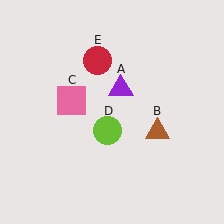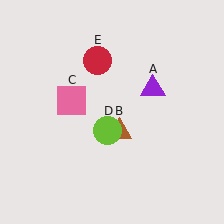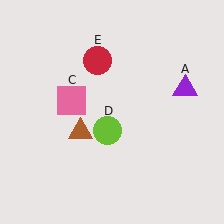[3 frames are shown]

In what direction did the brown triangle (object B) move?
The brown triangle (object B) moved left.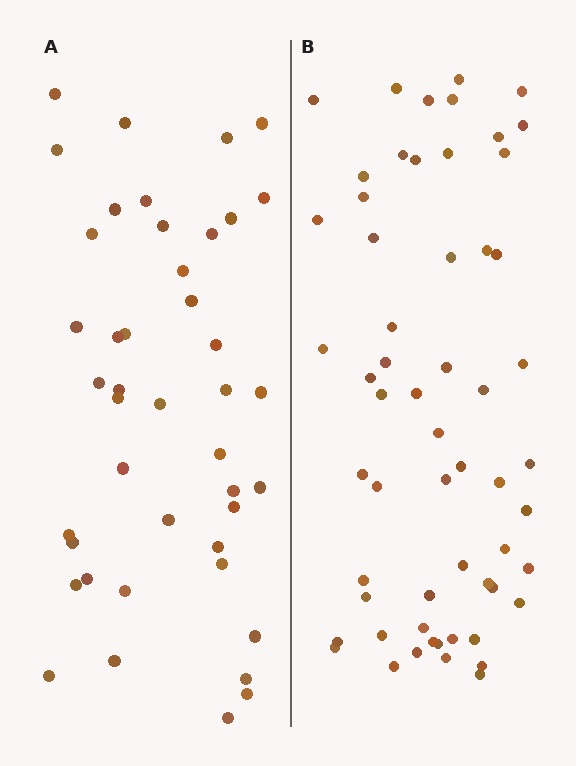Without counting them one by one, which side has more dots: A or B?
Region B (the right region) has more dots.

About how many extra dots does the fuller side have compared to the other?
Region B has approximately 15 more dots than region A.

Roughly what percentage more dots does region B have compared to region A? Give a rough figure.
About 35% more.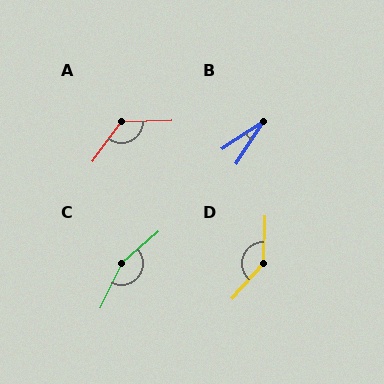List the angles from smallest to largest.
B (24°), A (128°), D (140°), C (157°).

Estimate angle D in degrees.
Approximately 140 degrees.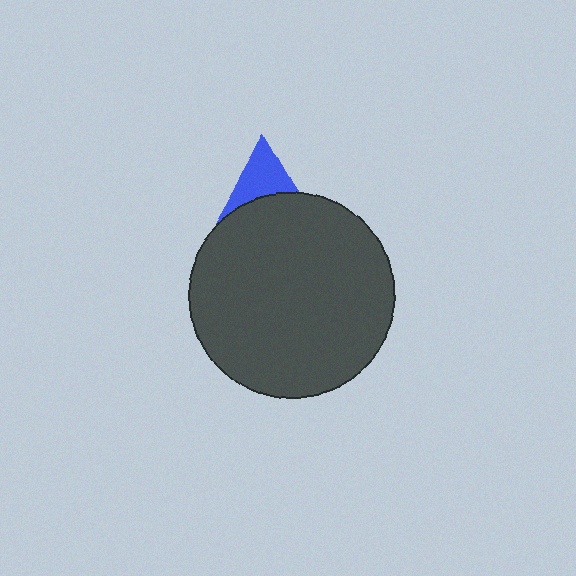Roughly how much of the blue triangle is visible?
A small part of it is visible (roughly 34%).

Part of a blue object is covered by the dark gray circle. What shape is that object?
It is a triangle.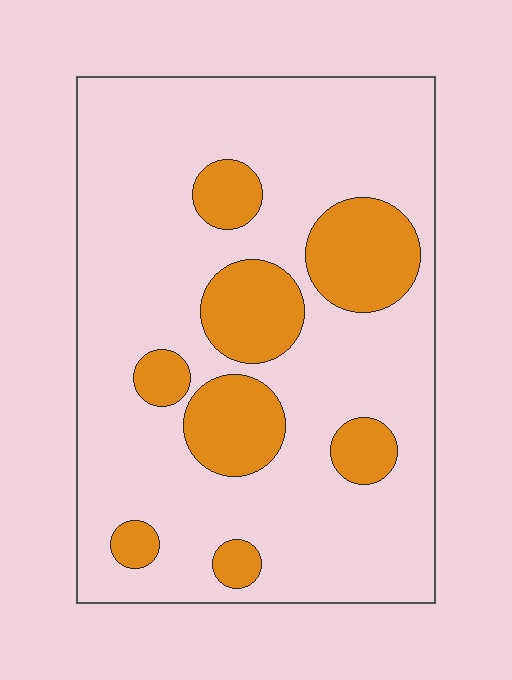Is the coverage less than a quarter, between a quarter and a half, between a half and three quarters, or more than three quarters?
Less than a quarter.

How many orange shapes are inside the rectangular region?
8.